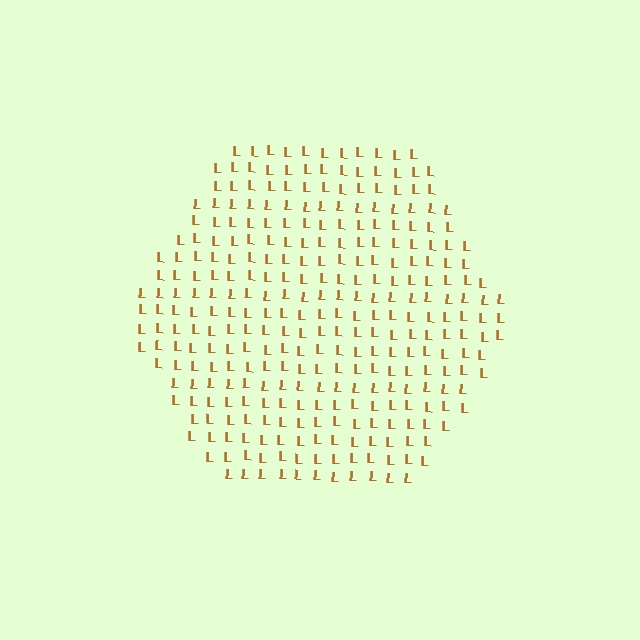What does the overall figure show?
The overall figure shows a hexagon.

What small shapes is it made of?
It is made of small letter L's.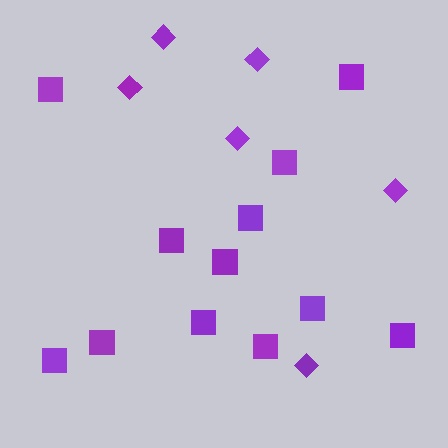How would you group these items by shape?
There are 2 groups: one group of diamonds (6) and one group of squares (12).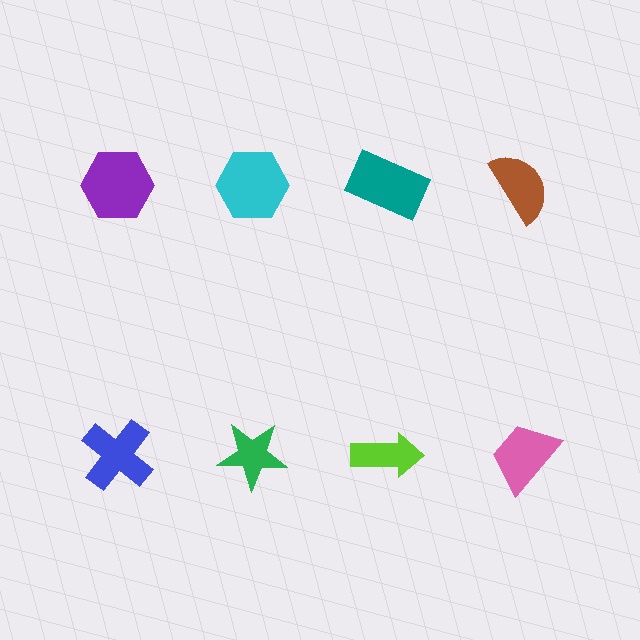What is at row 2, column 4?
A pink trapezoid.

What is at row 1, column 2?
A cyan hexagon.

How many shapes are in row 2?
4 shapes.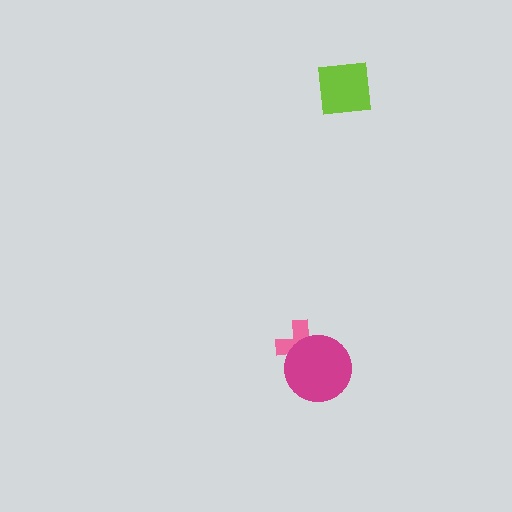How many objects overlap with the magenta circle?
1 object overlaps with the magenta circle.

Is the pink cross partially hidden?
Yes, it is partially covered by another shape.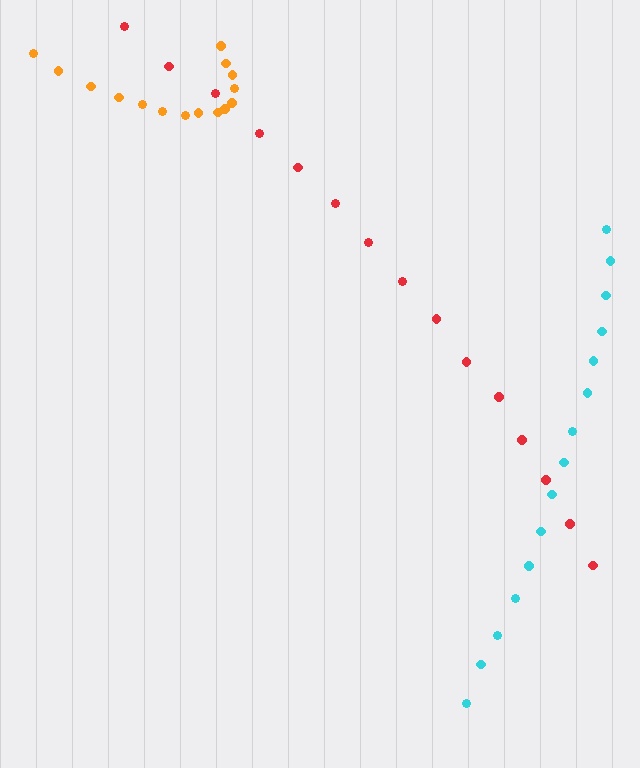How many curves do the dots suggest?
There are 3 distinct paths.